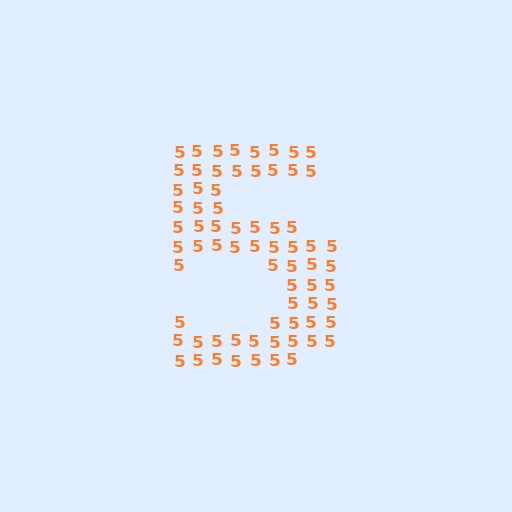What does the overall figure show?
The overall figure shows the digit 5.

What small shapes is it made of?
It is made of small digit 5's.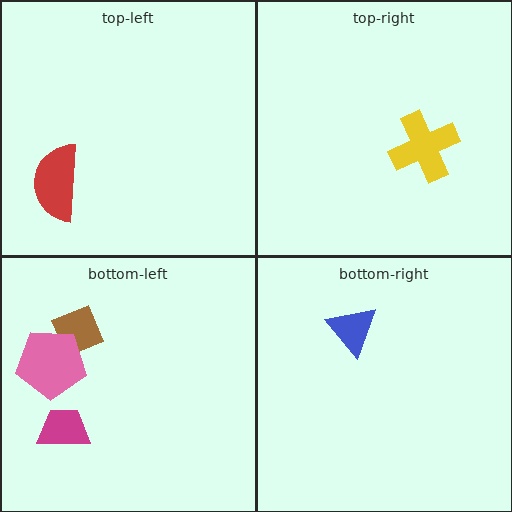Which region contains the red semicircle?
The top-left region.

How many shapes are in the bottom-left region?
3.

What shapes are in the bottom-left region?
The magenta trapezoid, the brown diamond, the pink pentagon.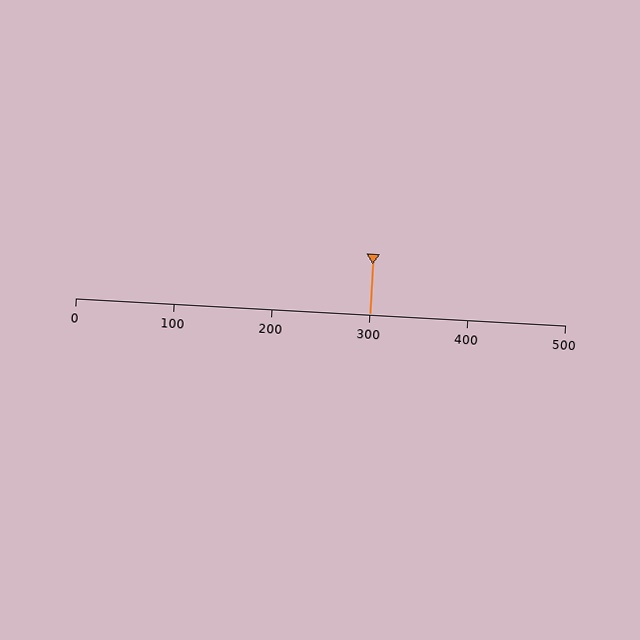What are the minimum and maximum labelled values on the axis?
The axis runs from 0 to 500.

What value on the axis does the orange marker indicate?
The marker indicates approximately 300.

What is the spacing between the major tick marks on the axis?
The major ticks are spaced 100 apart.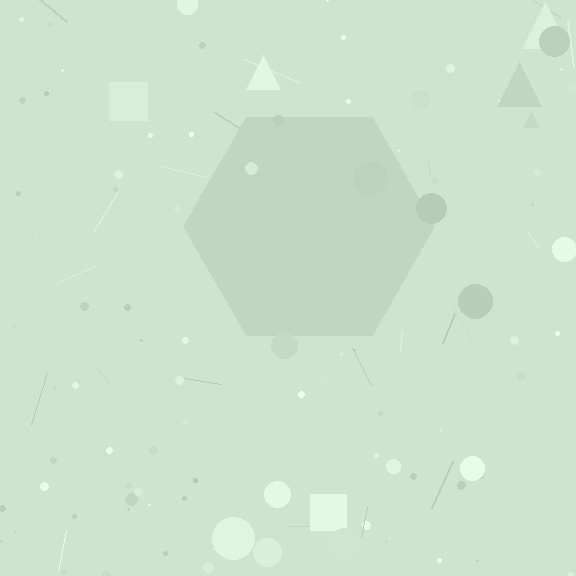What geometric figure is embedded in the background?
A hexagon is embedded in the background.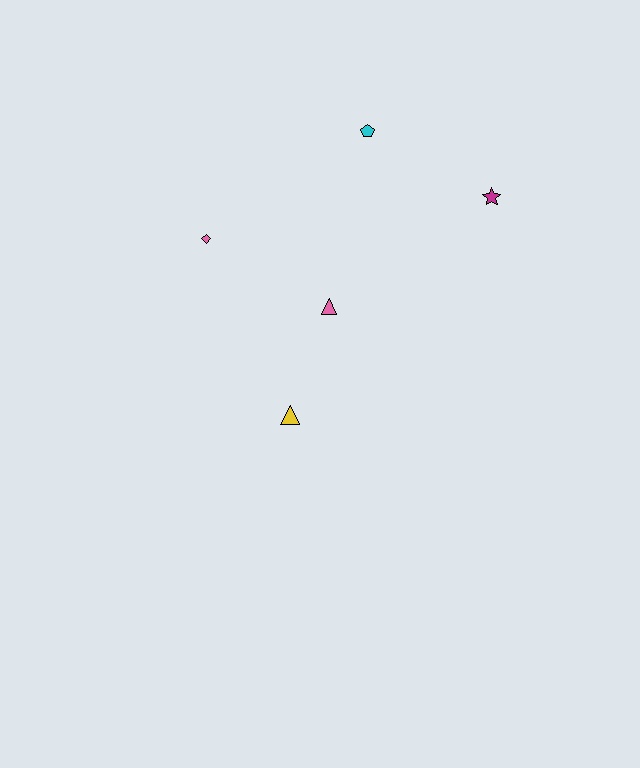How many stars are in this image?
There is 1 star.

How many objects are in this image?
There are 5 objects.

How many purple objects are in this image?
There are no purple objects.